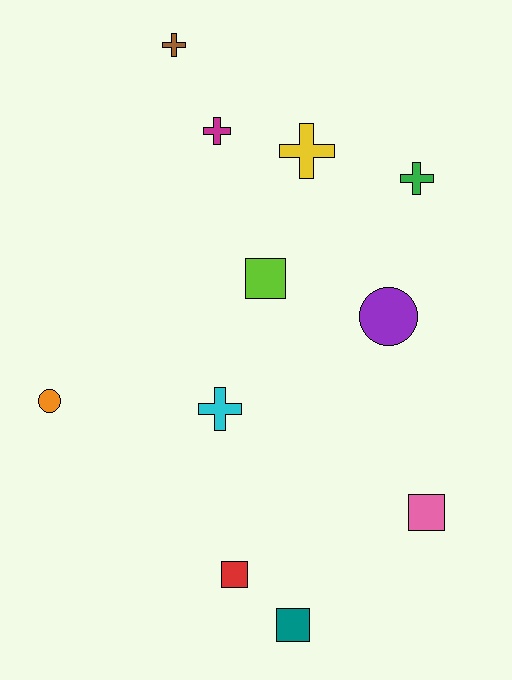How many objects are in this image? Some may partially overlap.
There are 11 objects.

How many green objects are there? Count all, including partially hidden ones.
There is 1 green object.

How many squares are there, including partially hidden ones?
There are 4 squares.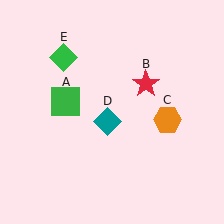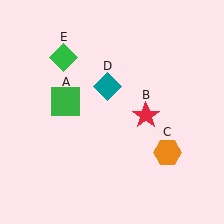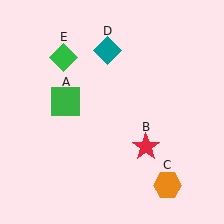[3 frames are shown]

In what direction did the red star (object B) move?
The red star (object B) moved down.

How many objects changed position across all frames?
3 objects changed position: red star (object B), orange hexagon (object C), teal diamond (object D).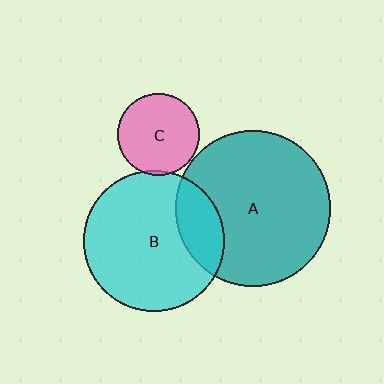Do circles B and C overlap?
Yes.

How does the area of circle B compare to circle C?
Approximately 3.0 times.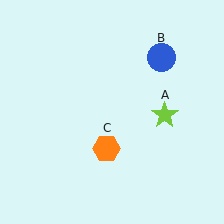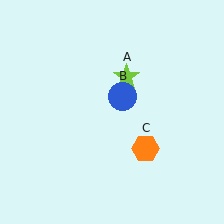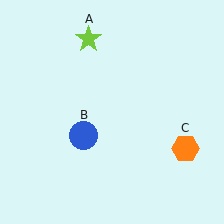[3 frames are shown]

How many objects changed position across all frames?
3 objects changed position: lime star (object A), blue circle (object B), orange hexagon (object C).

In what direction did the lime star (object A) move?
The lime star (object A) moved up and to the left.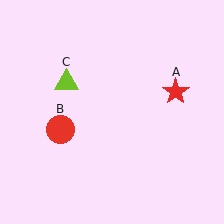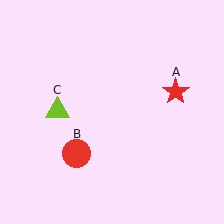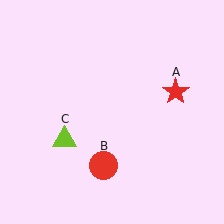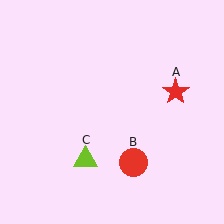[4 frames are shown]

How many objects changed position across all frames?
2 objects changed position: red circle (object B), lime triangle (object C).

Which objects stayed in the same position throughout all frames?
Red star (object A) remained stationary.